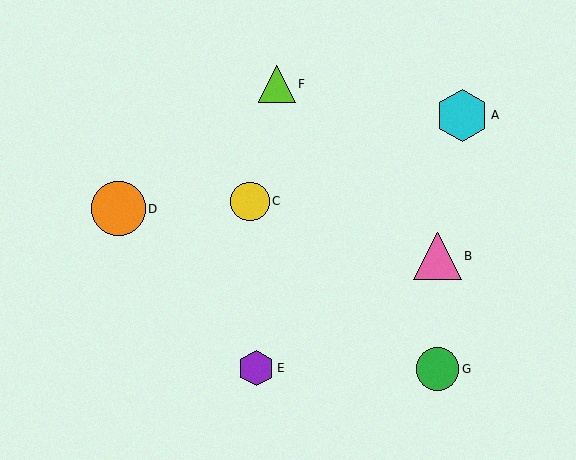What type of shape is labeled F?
Shape F is a lime triangle.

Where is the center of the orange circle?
The center of the orange circle is at (118, 209).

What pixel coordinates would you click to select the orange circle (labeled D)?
Click at (118, 209) to select the orange circle D.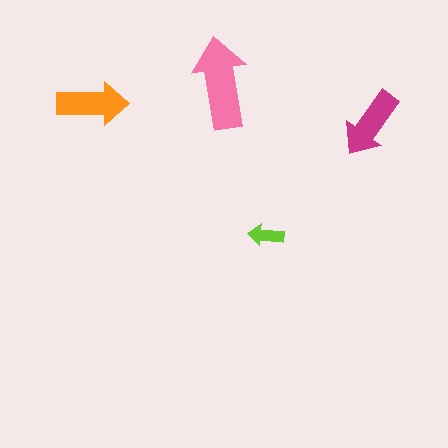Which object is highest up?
The pink arrow is topmost.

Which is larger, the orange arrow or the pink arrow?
The pink one.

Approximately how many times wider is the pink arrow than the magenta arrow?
About 1.5 times wider.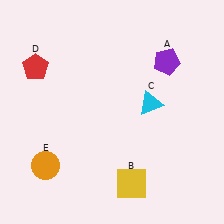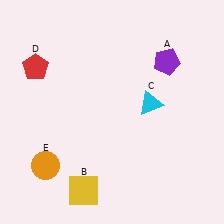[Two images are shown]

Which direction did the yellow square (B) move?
The yellow square (B) moved left.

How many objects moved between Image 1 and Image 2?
1 object moved between the two images.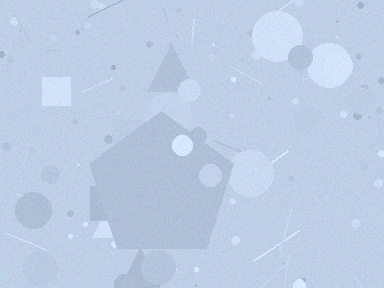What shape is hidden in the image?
A pentagon is hidden in the image.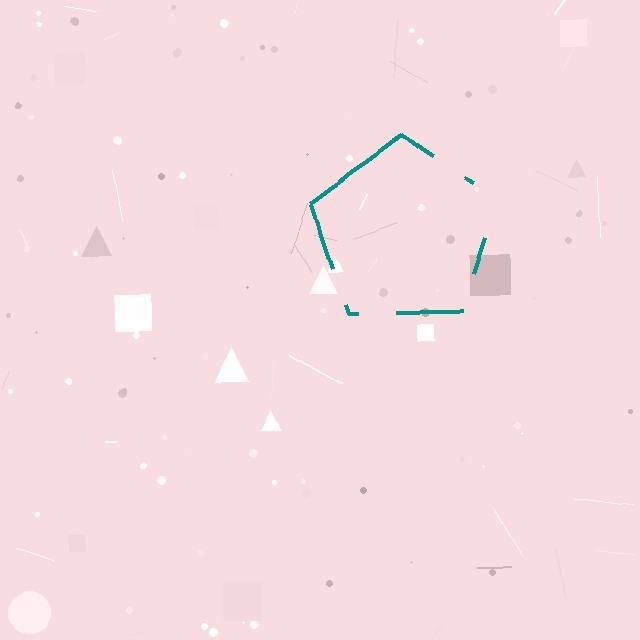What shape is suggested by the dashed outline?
The dashed outline suggests a pentagon.